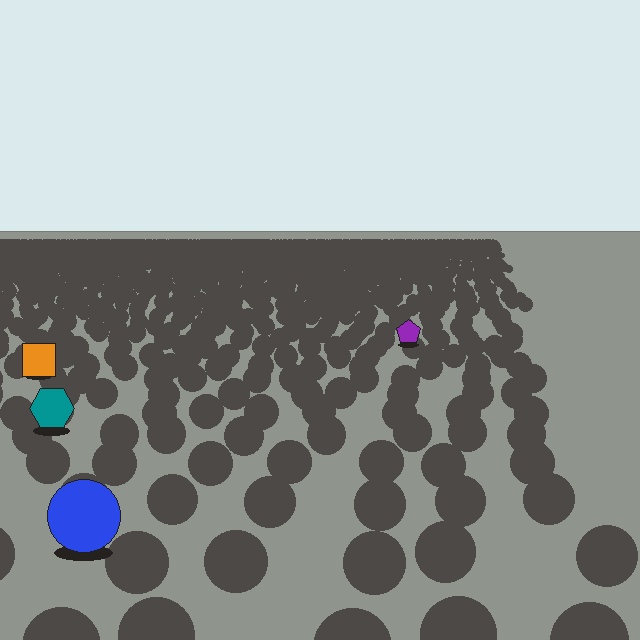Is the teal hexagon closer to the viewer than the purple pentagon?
Yes. The teal hexagon is closer — you can tell from the texture gradient: the ground texture is coarser near it.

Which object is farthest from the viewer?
The purple pentagon is farthest from the viewer. It appears smaller and the ground texture around it is denser.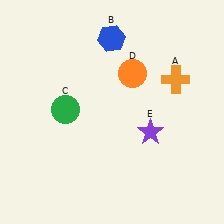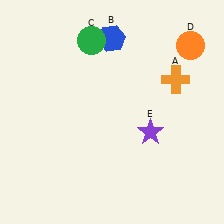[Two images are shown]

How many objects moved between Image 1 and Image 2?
2 objects moved between the two images.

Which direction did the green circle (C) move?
The green circle (C) moved up.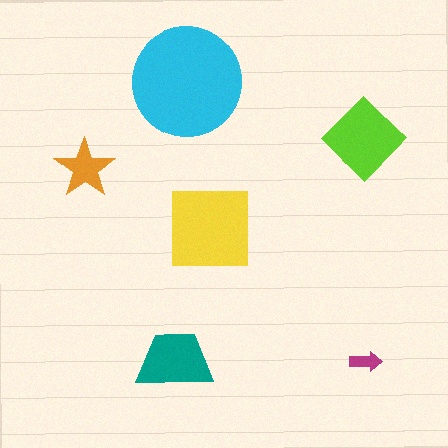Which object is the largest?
The cyan circle.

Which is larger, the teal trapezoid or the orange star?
The teal trapezoid.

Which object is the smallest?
The magenta arrow.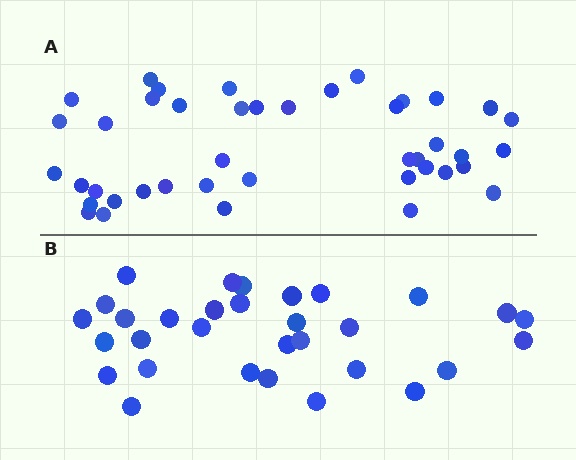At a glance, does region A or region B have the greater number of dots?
Region A (the top region) has more dots.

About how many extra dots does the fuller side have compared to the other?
Region A has roughly 12 or so more dots than region B.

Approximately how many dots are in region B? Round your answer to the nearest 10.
About 30 dots. (The exact count is 31, which rounds to 30.)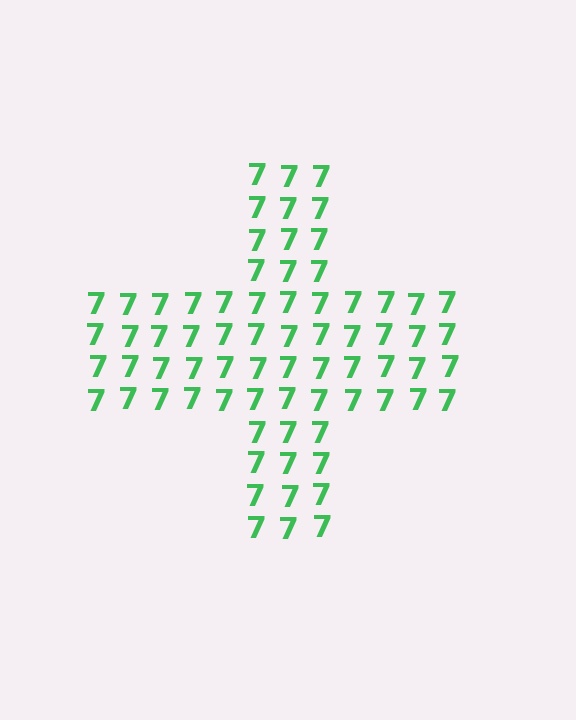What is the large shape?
The large shape is a cross.